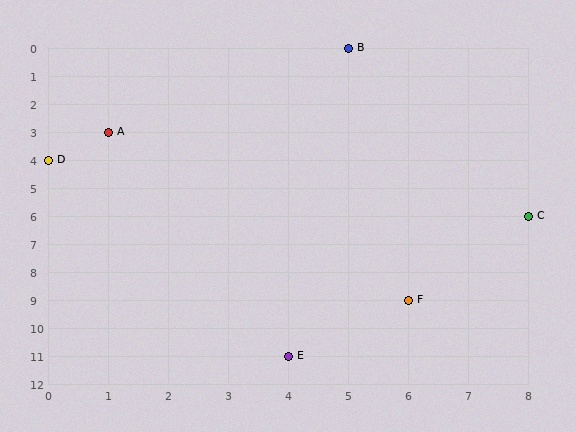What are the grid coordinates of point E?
Point E is at grid coordinates (4, 11).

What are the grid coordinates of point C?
Point C is at grid coordinates (8, 6).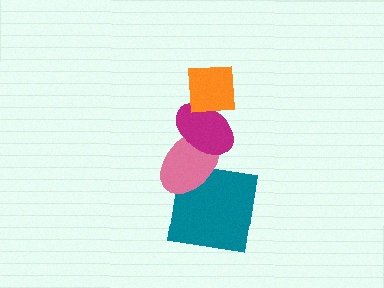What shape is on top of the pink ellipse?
The magenta ellipse is on top of the pink ellipse.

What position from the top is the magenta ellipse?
The magenta ellipse is 2nd from the top.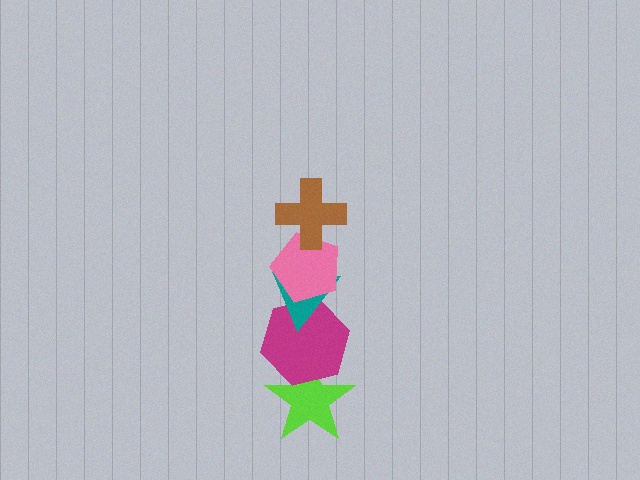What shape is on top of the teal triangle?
The pink pentagon is on top of the teal triangle.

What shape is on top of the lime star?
The magenta hexagon is on top of the lime star.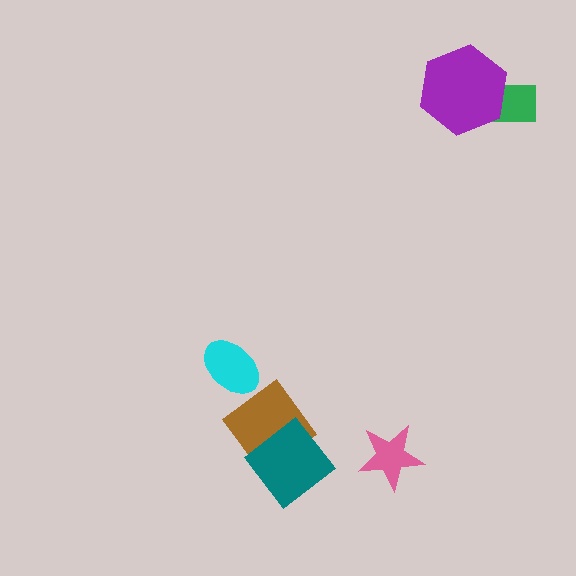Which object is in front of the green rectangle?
The purple hexagon is in front of the green rectangle.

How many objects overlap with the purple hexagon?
1 object overlaps with the purple hexagon.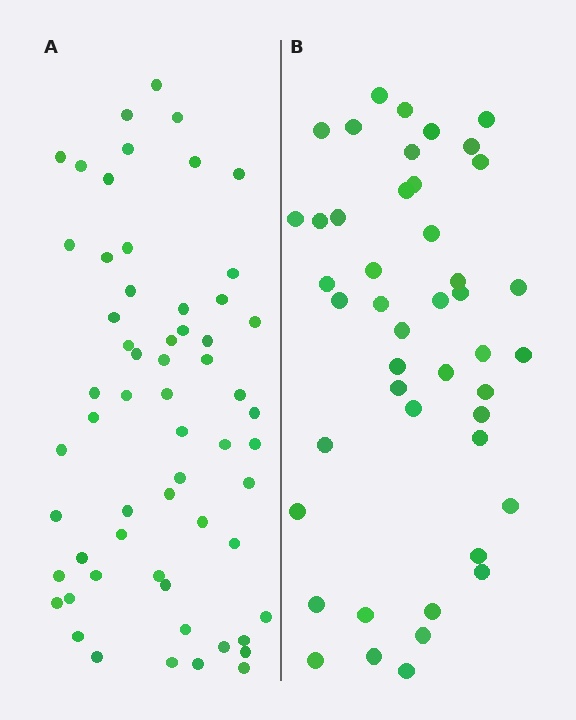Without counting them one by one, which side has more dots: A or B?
Region A (the left region) has more dots.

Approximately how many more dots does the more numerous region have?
Region A has approximately 15 more dots than region B.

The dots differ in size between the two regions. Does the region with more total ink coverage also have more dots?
No. Region B has more total ink coverage because its dots are larger, but region A actually contains more individual dots. Total area can be misleading — the number of items is what matters here.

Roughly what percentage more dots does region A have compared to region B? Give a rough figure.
About 35% more.